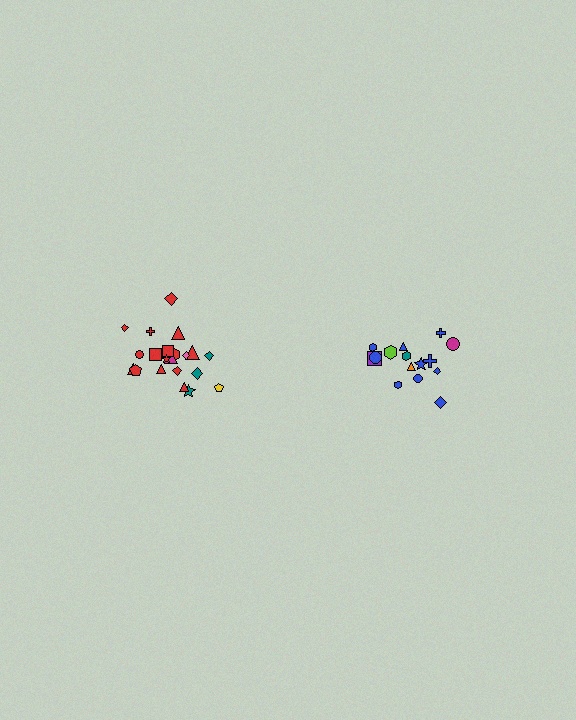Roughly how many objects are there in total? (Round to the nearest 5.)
Roughly 35 objects in total.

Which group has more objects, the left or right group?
The left group.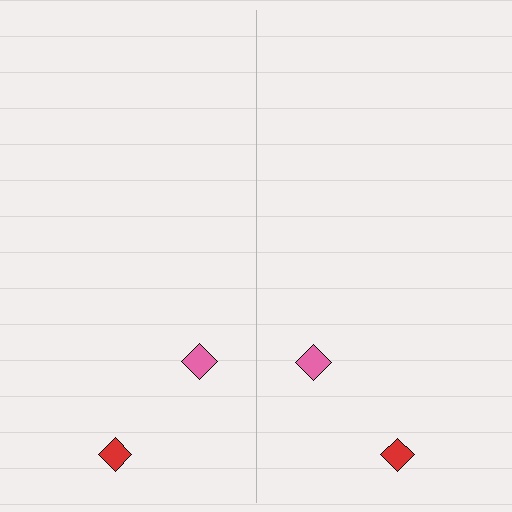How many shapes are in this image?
There are 4 shapes in this image.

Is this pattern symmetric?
Yes, this pattern has bilateral (reflection) symmetry.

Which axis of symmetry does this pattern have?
The pattern has a vertical axis of symmetry running through the center of the image.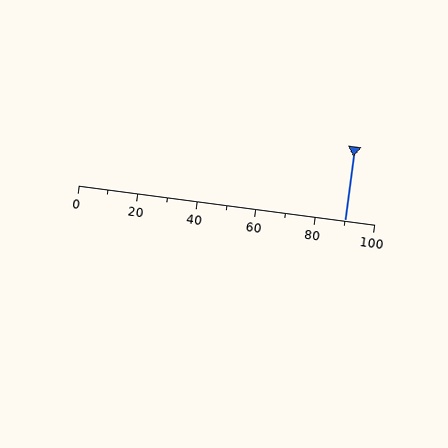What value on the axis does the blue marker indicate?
The marker indicates approximately 90.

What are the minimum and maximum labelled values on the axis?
The axis runs from 0 to 100.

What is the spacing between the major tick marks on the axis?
The major ticks are spaced 20 apart.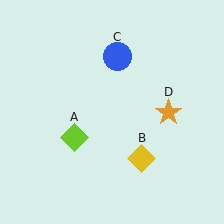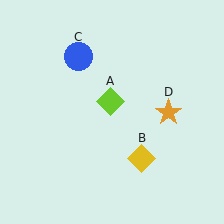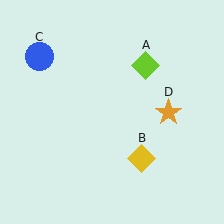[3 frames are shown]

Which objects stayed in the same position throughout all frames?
Yellow diamond (object B) and orange star (object D) remained stationary.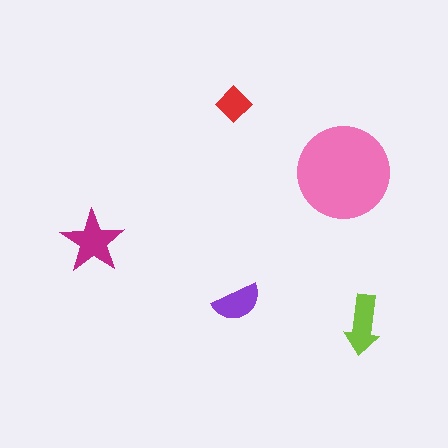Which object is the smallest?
The red diamond.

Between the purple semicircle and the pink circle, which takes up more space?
The pink circle.